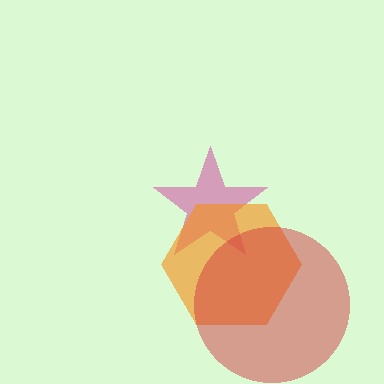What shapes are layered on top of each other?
The layered shapes are: a magenta star, an orange hexagon, a red circle.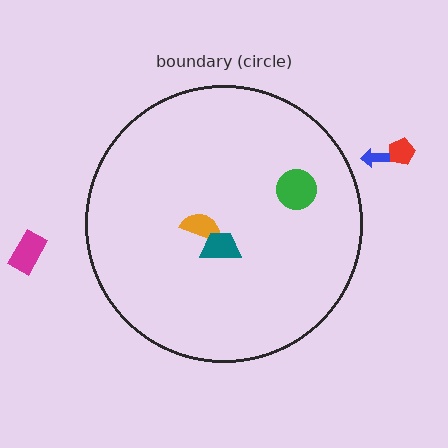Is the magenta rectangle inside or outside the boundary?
Outside.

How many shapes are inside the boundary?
3 inside, 3 outside.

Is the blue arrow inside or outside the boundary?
Outside.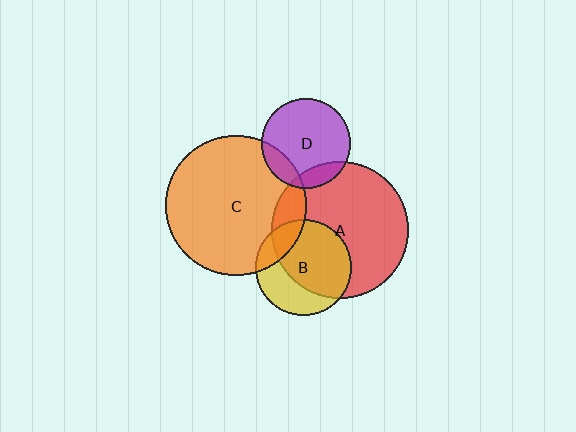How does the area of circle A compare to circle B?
Approximately 2.0 times.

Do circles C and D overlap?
Yes.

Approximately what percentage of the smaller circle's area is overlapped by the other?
Approximately 15%.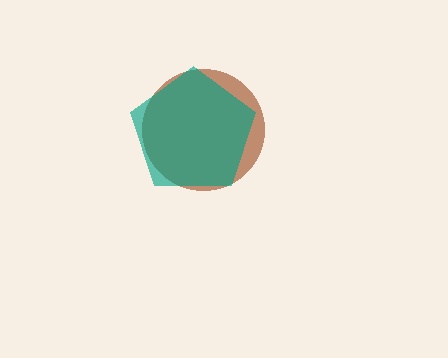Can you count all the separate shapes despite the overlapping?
Yes, there are 2 separate shapes.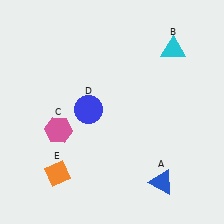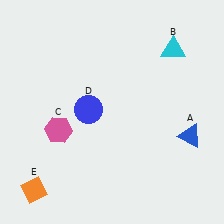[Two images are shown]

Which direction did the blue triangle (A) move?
The blue triangle (A) moved up.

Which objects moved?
The objects that moved are: the blue triangle (A), the orange diamond (E).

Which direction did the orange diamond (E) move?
The orange diamond (E) moved left.